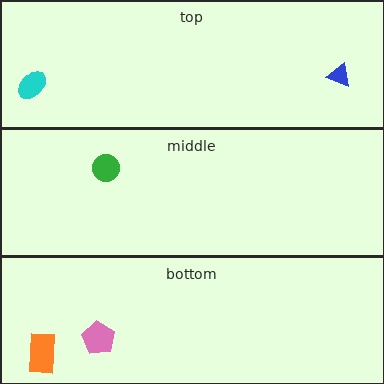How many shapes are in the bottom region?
2.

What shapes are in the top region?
The blue triangle, the cyan ellipse.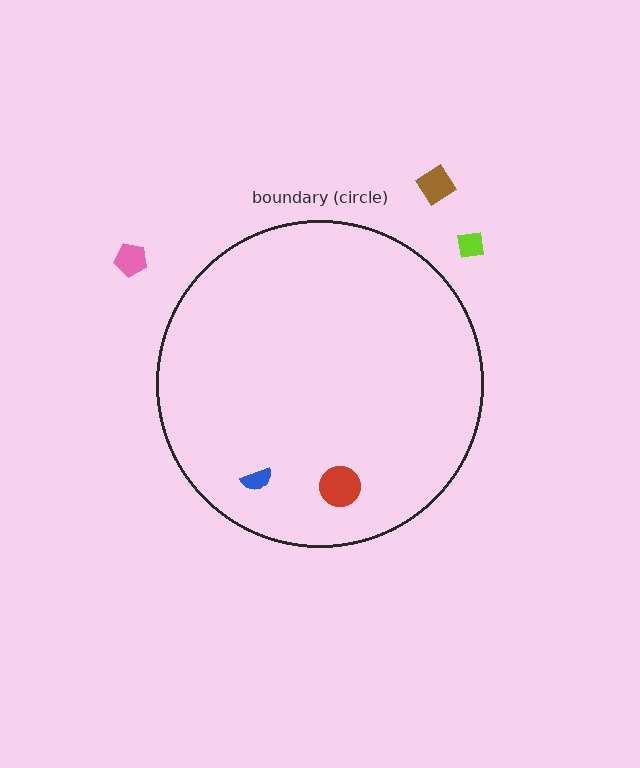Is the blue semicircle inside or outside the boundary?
Inside.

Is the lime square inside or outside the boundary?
Outside.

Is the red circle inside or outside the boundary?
Inside.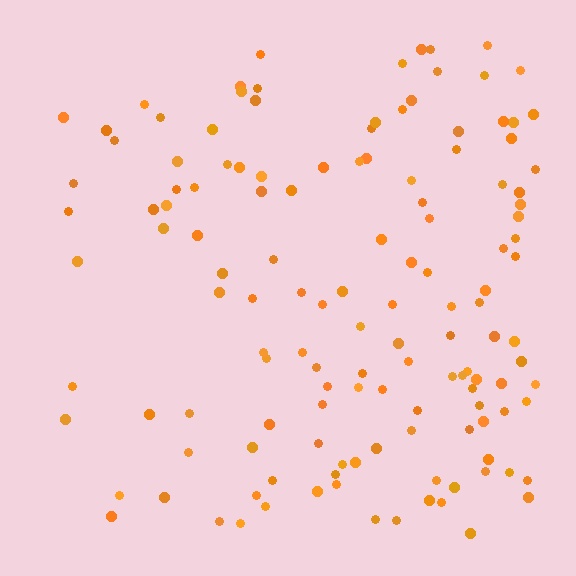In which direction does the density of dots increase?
From left to right, with the right side densest.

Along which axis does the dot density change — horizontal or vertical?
Horizontal.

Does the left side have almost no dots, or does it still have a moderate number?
Still a moderate number, just noticeably fewer than the right.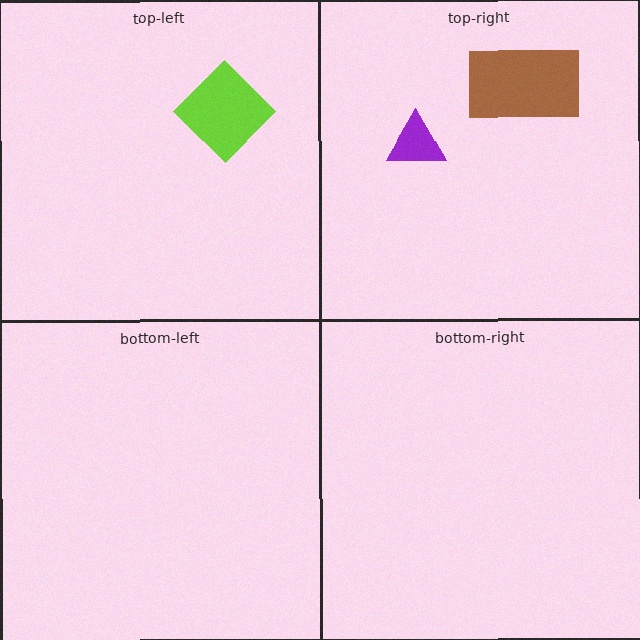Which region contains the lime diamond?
The top-left region.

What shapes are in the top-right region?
The brown rectangle, the purple triangle.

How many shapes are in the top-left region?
1.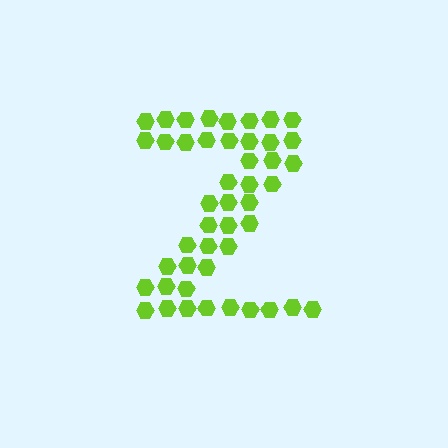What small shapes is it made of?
It is made of small hexagons.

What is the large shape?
The large shape is the letter Z.